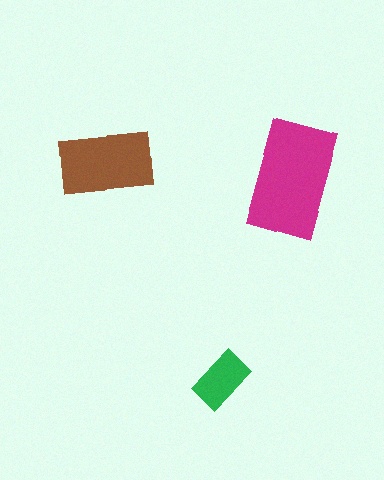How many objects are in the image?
There are 3 objects in the image.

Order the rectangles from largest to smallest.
the magenta one, the brown one, the green one.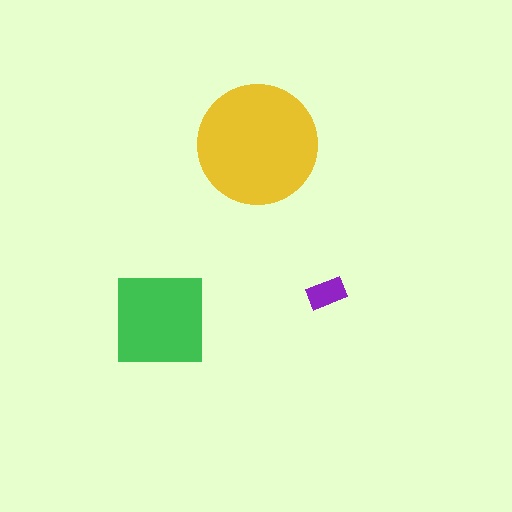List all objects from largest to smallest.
The yellow circle, the green square, the purple rectangle.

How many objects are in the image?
There are 3 objects in the image.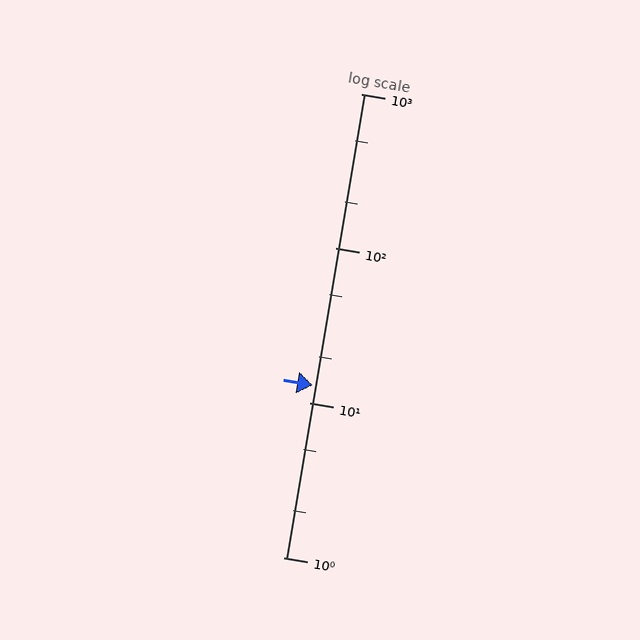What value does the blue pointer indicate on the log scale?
The pointer indicates approximately 13.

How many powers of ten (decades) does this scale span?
The scale spans 3 decades, from 1 to 1000.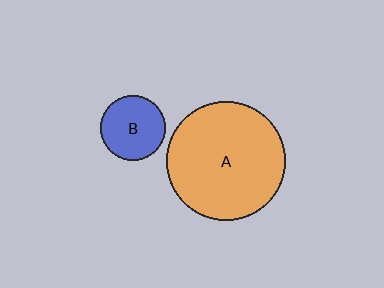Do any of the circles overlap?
No, none of the circles overlap.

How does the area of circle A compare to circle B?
Approximately 3.4 times.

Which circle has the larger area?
Circle A (orange).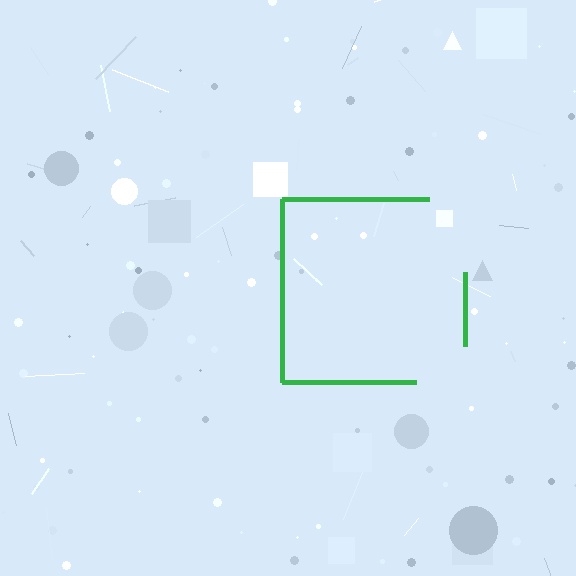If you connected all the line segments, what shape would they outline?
They would outline a square.